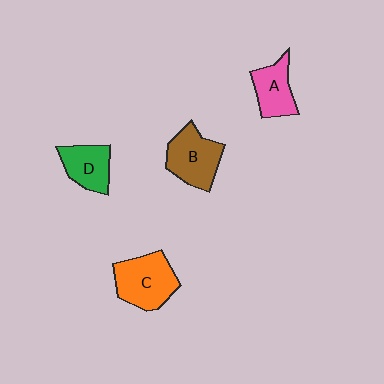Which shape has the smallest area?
Shape D (green).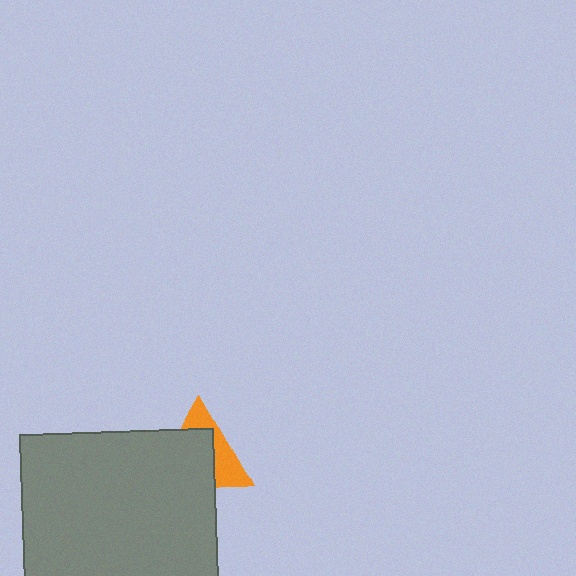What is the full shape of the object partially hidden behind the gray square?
The partially hidden object is an orange triangle.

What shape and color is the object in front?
The object in front is a gray square.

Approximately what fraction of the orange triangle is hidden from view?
Roughly 61% of the orange triangle is hidden behind the gray square.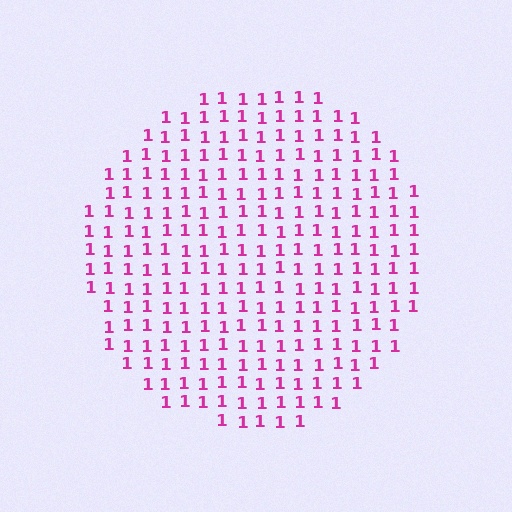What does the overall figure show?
The overall figure shows a circle.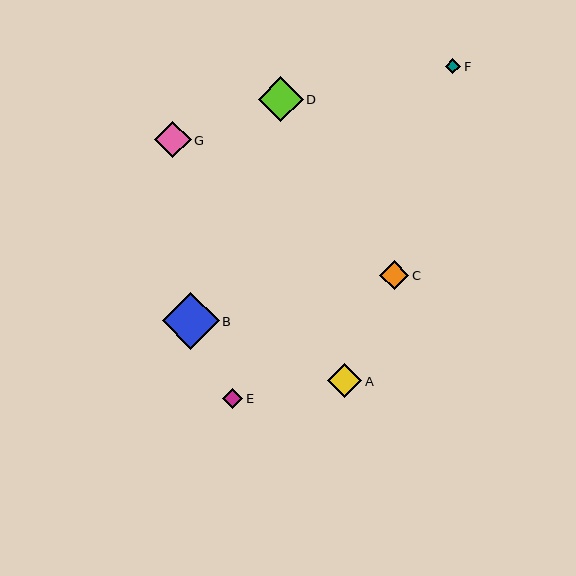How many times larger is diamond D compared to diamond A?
Diamond D is approximately 1.3 times the size of diamond A.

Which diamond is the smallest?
Diamond F is the smallest with a size of approximately 15 pixels.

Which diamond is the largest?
Diamond B is the largest with a size of approximately 57 pixels.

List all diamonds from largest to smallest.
From largest to smallest: B, D, G, A, C, E, F.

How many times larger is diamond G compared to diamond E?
Diamond G is approximately 1.8 times the size of diamond E.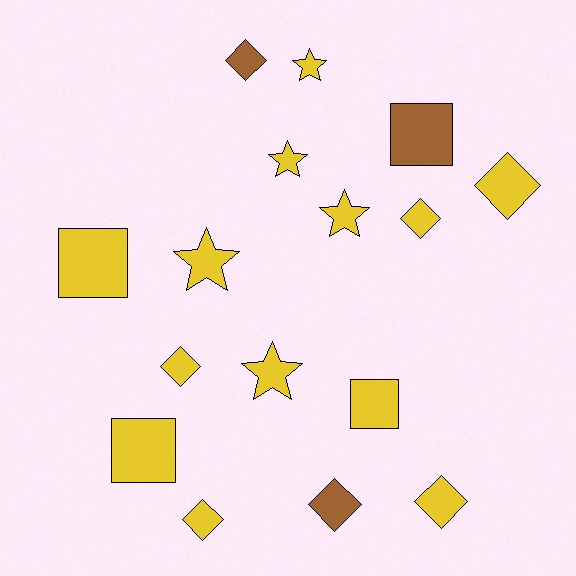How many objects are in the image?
There are 16 objects.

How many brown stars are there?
There are no brown stars.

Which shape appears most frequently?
Diamond, with 7 objects.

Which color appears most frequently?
Yellow, with 13 objects.